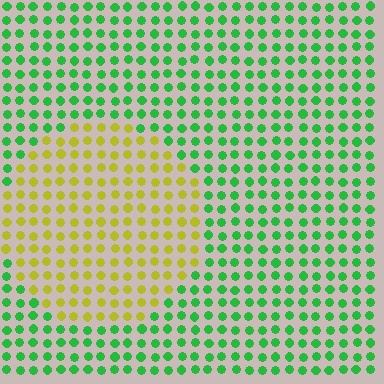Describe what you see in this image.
The image is filled with small green elements in a uniform arrangement. A circle-shaped region is visible where the elements are tinted to a slightly different hue, forming a subtle color boundary.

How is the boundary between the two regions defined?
The boundary is defined purely by a slight shift in hue (about 66 degrees). Spacing, size, and orientation are identical on both sides.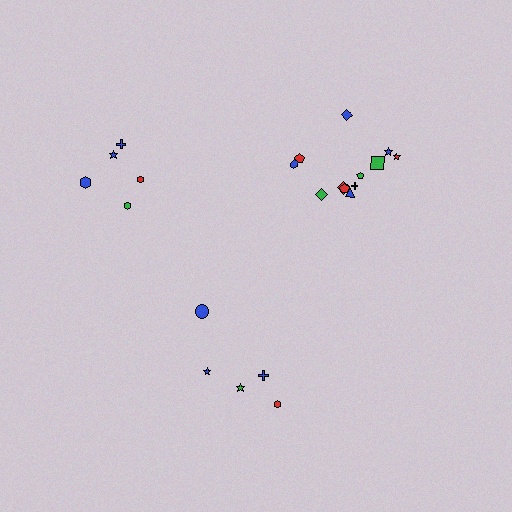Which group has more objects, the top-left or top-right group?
The top-right group.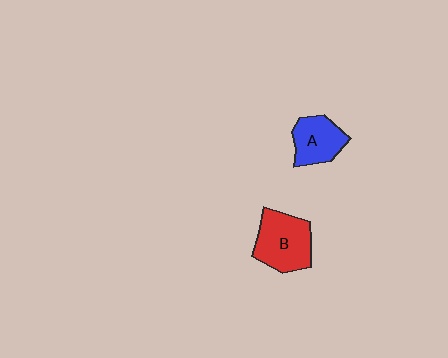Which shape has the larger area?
Shape B (red).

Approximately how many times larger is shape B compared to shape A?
Approximately 1.4 times.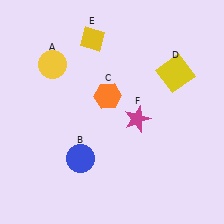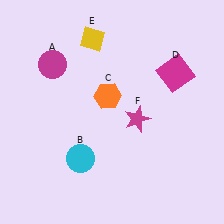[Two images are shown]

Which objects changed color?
A changed from yellow to magenta. B changed from blue to cyan. D changed from yellow to magenta.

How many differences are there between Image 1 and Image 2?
There are 3 differences between the two images.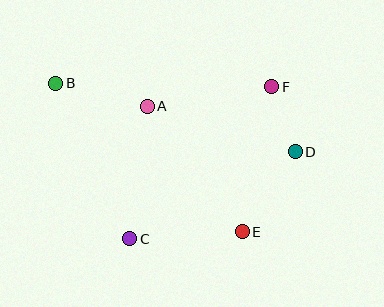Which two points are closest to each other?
Points D and F are closest to each other.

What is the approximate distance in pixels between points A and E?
The distance between A and E is approximately 158 pixels.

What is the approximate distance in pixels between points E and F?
The distance between E and F is approximately 148 pixels.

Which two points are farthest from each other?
Points B and D are farthest from each other.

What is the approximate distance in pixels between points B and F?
The distance between B and F is approximately 216 pixels.